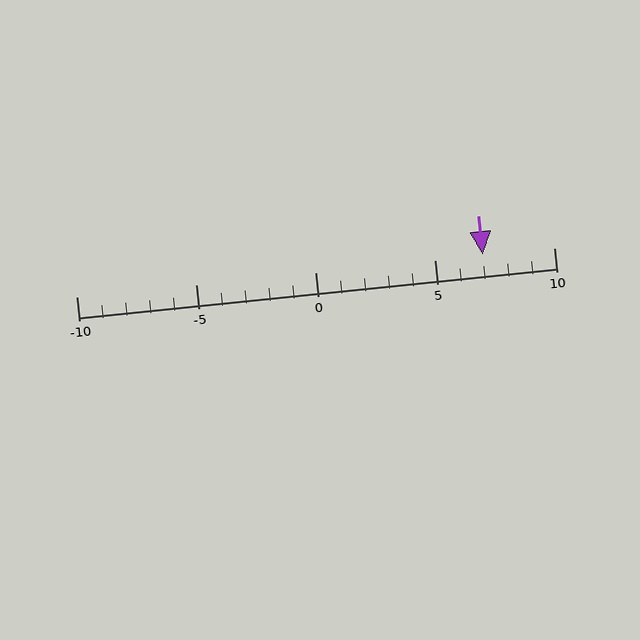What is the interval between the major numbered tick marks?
The major tick marks are spaced 5 units apart.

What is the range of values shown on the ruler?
The ruler shows values from -10 to 10.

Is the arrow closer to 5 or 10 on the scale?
The arrow is closer to 5.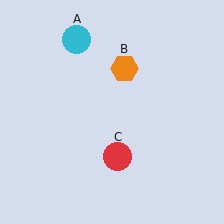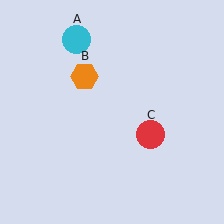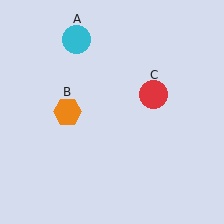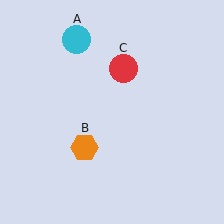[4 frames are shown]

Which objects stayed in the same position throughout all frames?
Cyan circle (object A) remained stationary.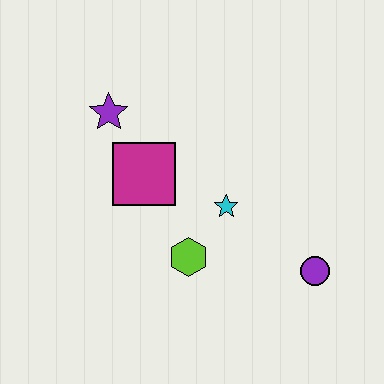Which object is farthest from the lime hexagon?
The purple star is farthest from the lime hexagon.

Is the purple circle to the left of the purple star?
No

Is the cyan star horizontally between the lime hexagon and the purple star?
No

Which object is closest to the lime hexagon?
The cyan star is closest to the lime hexagon.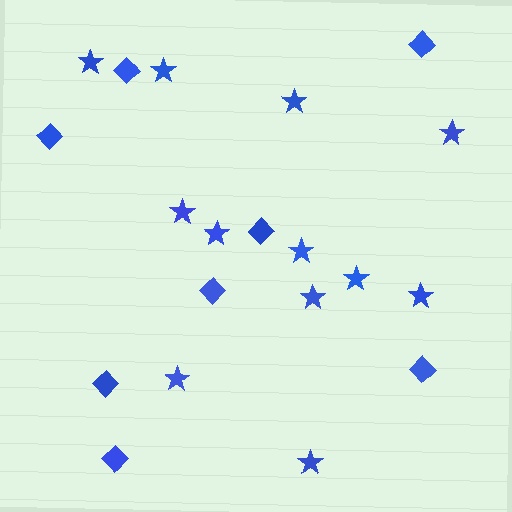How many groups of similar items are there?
There are 2 groups: one group of stars (12) and one group of diamonds (8).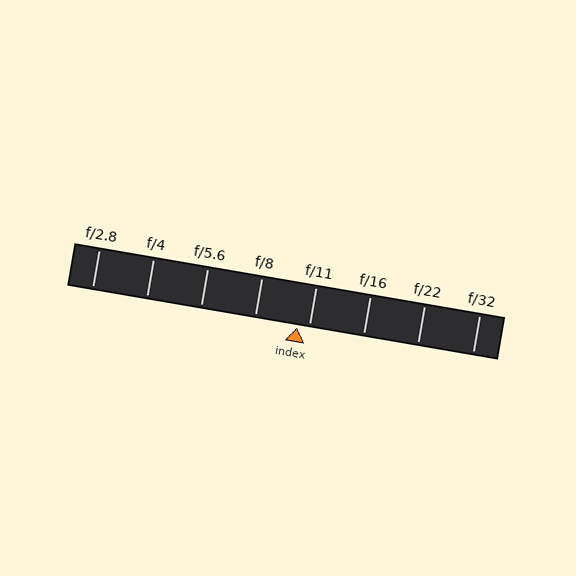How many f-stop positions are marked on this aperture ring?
There are 8 f-stop positions marked.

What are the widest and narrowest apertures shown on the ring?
The widest aperture shown is f/2.8 and the narrowest is f/32.